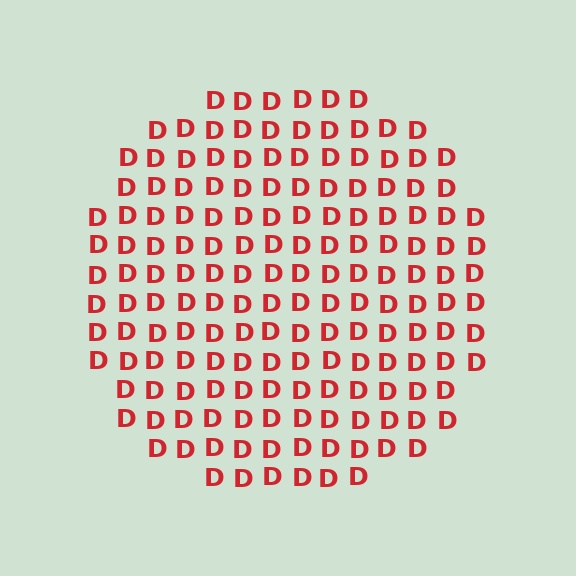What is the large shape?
The large shape is a circle.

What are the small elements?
The small elements are letter D's.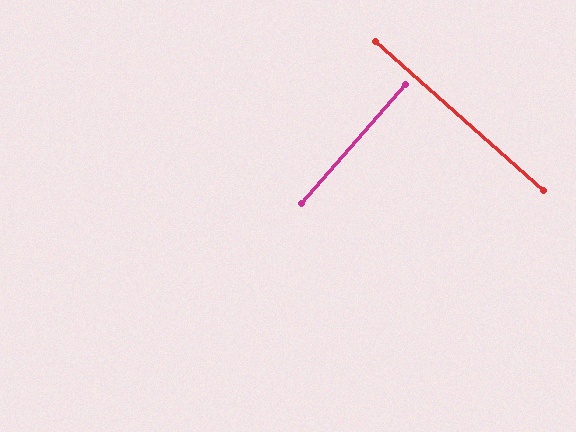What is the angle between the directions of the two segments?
Approximately 89 degrees.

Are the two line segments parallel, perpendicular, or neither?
Perpendicular — they meet at approximately 89°.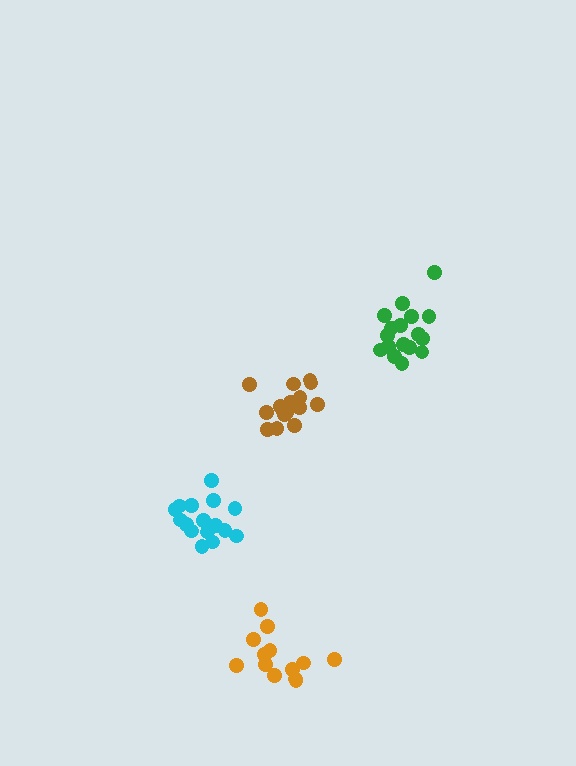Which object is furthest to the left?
The cyan cluster is leftmost.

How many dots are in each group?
Group 1: 16 dots, Group 2: 13 dots, Group 3: 17 dots, Group 4: 16 dots (62 total).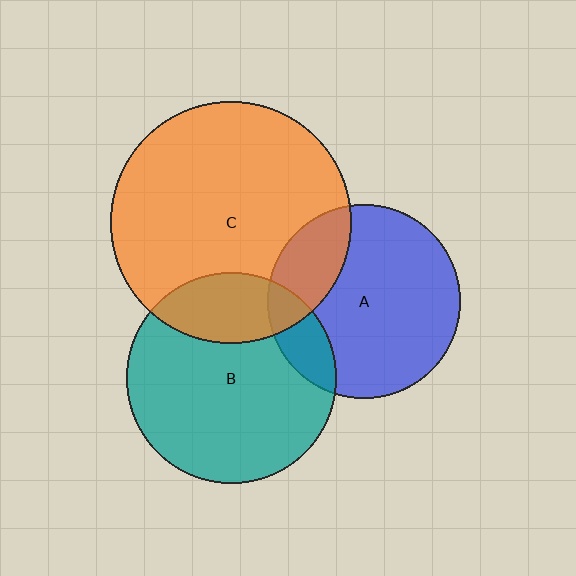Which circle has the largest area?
Circle C (orange).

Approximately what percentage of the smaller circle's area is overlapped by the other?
Approximately 20%.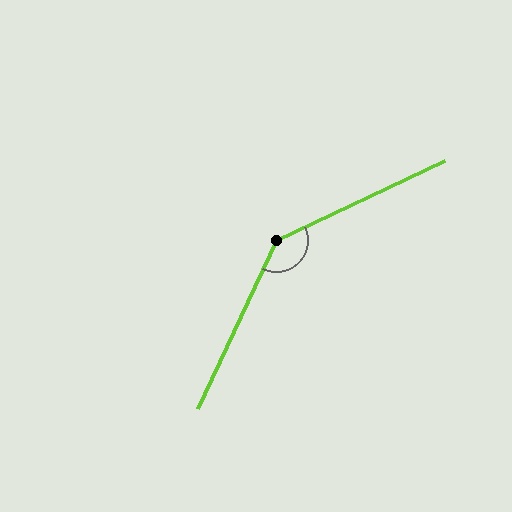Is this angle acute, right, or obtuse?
It is obtuse.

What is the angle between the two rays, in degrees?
Approximately 140 degrees.